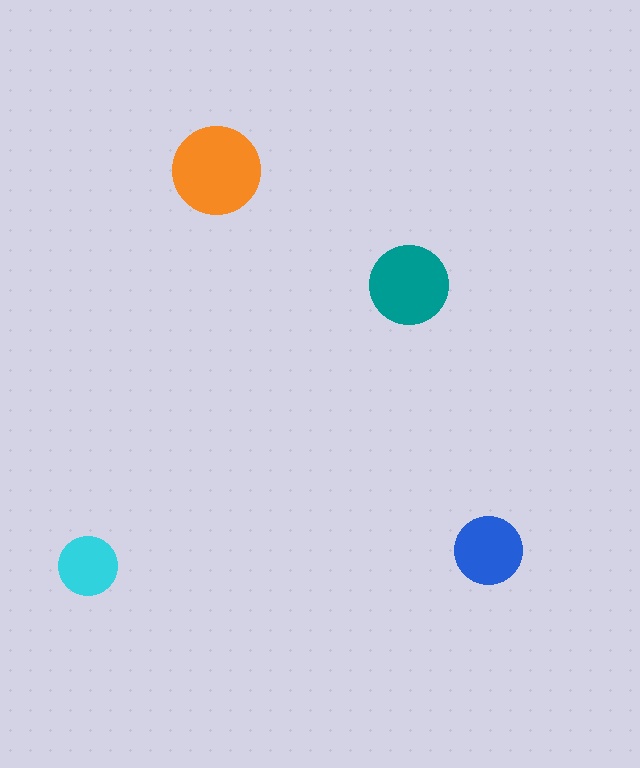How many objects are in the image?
There are 4 objects in the image.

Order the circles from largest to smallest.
the orange one, the teal one, the blue one, the cyan one.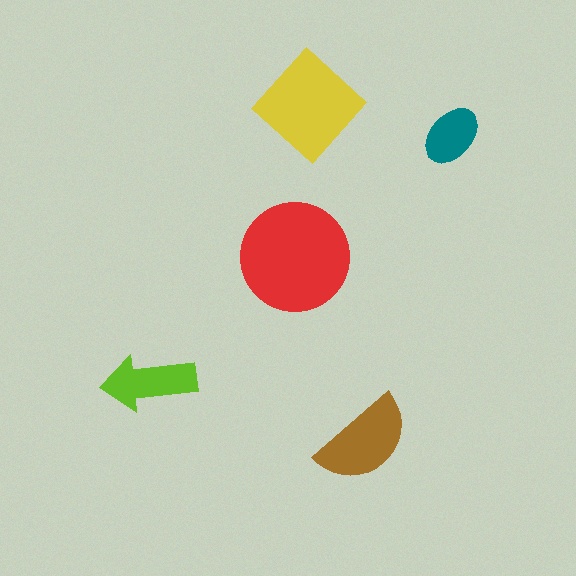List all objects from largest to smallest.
The red circle, the yellow diamond, the brown semicircle, the lime arrow, the teal ellipse.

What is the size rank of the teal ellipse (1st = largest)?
5th.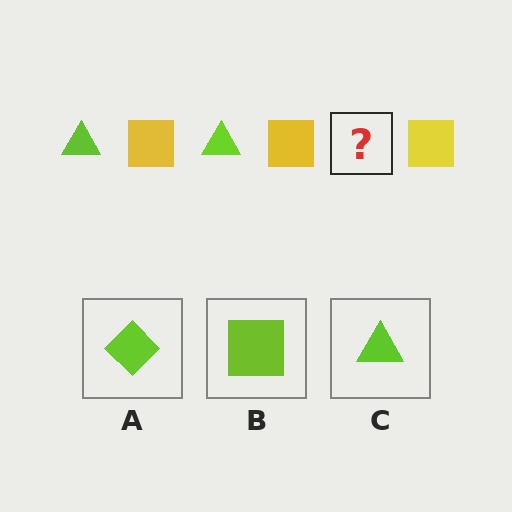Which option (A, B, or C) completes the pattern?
C.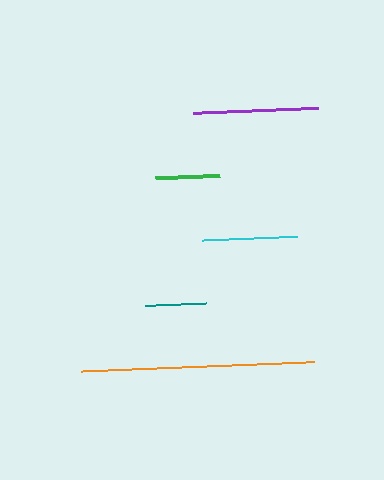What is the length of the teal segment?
The teal segment is approximately 60 pixels long.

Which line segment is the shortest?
The teal line is the shortest at approximately 60 pixels.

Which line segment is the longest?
The orange line is the longest at approximately 233 pixels.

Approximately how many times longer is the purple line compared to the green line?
The purple line is approximately 2.0 times the length of the green line.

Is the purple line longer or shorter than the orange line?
The orange line is longer than the purple line.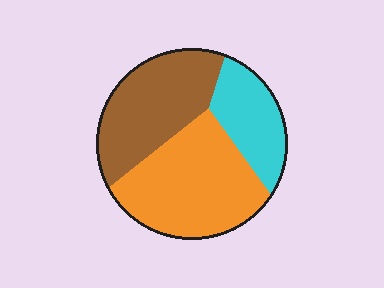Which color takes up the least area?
Cyan, at roughly 20%.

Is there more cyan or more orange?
Orange.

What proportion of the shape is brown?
Brown covers 35% of the shape.